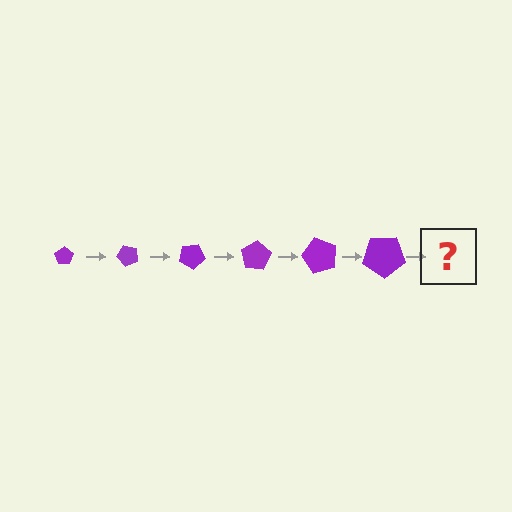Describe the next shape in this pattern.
It should be a pentagon, larger than the previous one and rotated 300 degrees from the start.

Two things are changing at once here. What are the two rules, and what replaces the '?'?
The two rules are that the pentagon grows larger each step and it rotates 50 degrees each step. The '?' should be a pentagon, larger than the previous one and rotated 300 degrees from the start.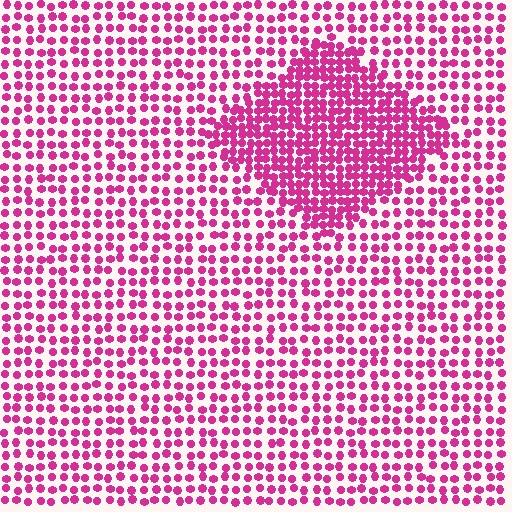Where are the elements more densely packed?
The elements are more densely packed inside the diamond boundary.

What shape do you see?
I see a diamond.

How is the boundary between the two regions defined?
The boundary is defined by a change in element density (approximately 2.0x ratio). All elements are the same color, size, and shape.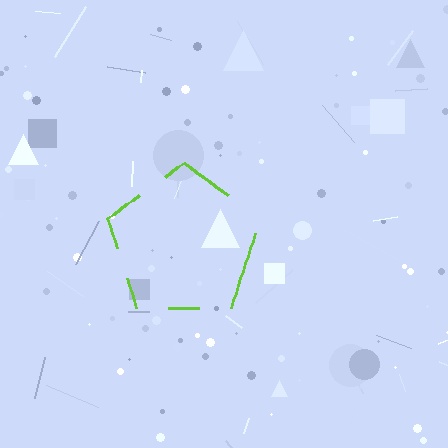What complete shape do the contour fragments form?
The contour fragments form a pentagon.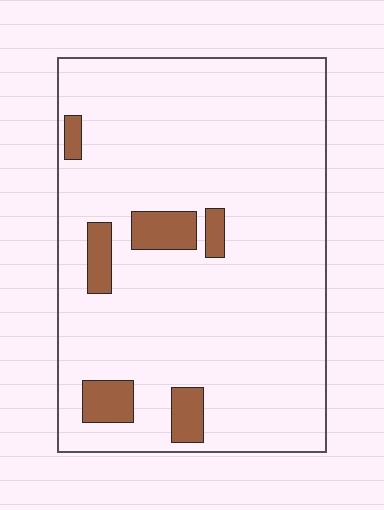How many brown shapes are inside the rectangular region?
6.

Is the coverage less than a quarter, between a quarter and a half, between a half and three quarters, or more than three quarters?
Less than a quarter.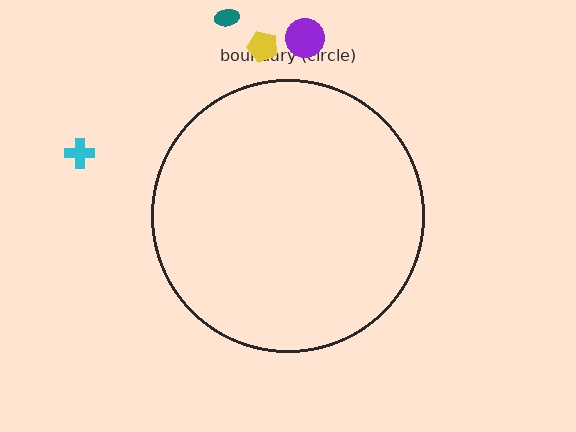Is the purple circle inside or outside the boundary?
Outside.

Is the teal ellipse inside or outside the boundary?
Outside.